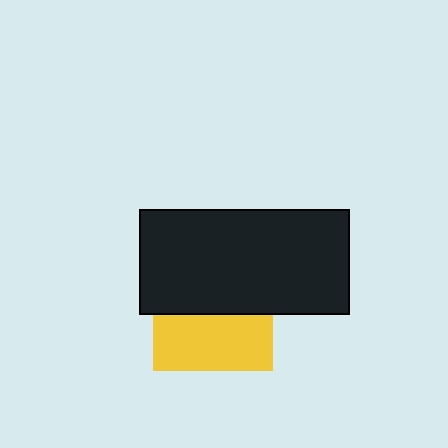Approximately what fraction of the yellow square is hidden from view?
Roughly 53% of the yellow square is hidden behind the black rectangle.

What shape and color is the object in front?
The object in front is a black rectangle.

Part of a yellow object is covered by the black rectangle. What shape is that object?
It is a square.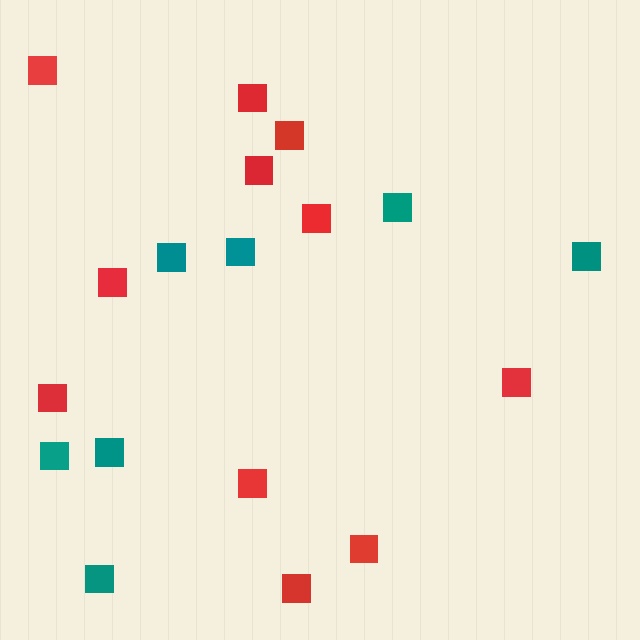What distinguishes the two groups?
There are 2 groups: one group of teal squares (7) and one group of red squares (11).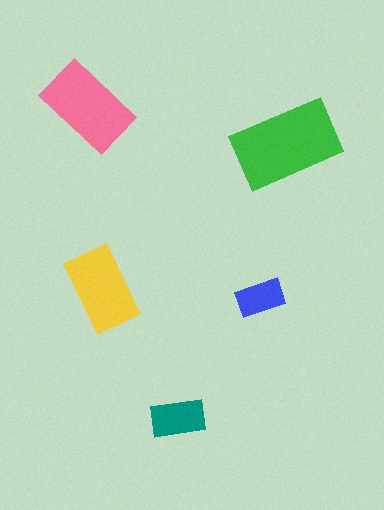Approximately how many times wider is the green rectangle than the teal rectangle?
About 2 times wider.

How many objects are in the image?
There are 5 objects in the image.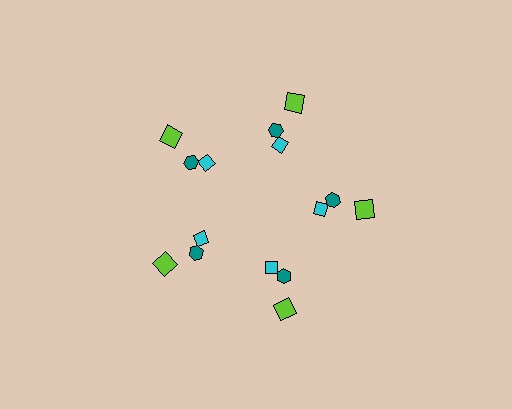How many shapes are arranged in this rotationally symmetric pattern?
There are 15 shapes, arranged in 5 groups of 3.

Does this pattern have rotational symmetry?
Yes, this pattern has 5-fold rotational symmetry. It looks the same after rotating 72 degrees around the center.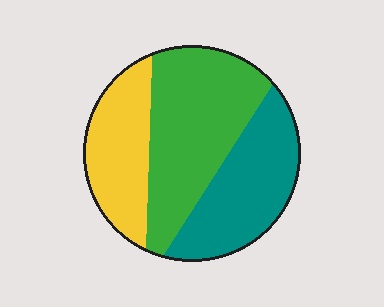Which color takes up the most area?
Green, at roughly 40%.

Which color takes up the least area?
Yellow, at roughly 25%.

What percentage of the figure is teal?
Teal takes up between a sixth and a third of the figure.